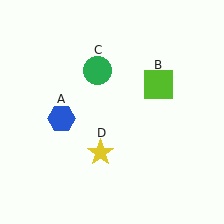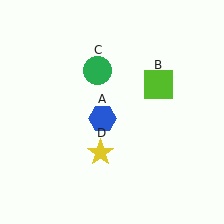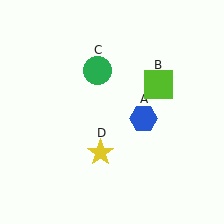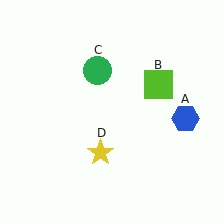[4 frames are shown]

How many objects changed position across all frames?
1 object changed position: blue hexagon (object A).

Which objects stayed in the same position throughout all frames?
Lime square (object B) and green circle (object C) and yellow star (object D) remained stationary.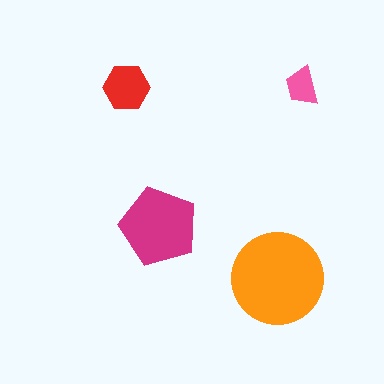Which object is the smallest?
The pink trapezoid.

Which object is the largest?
The orange circle.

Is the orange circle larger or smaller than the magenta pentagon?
Larger.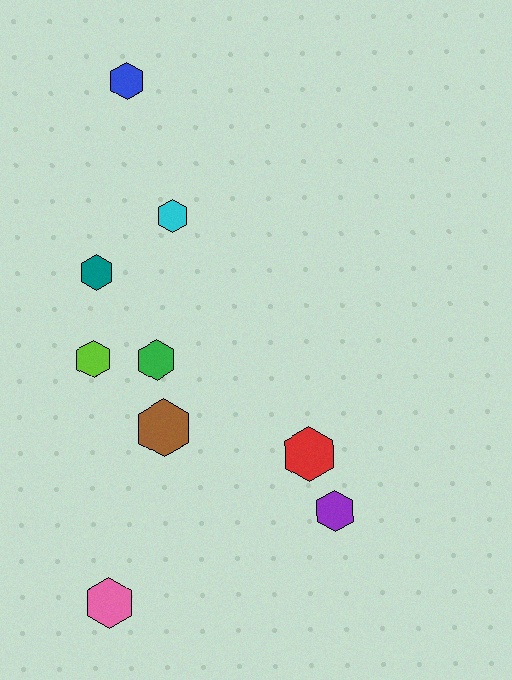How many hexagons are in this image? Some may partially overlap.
There are 9 hexagons.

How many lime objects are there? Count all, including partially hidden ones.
There is 1 lime object.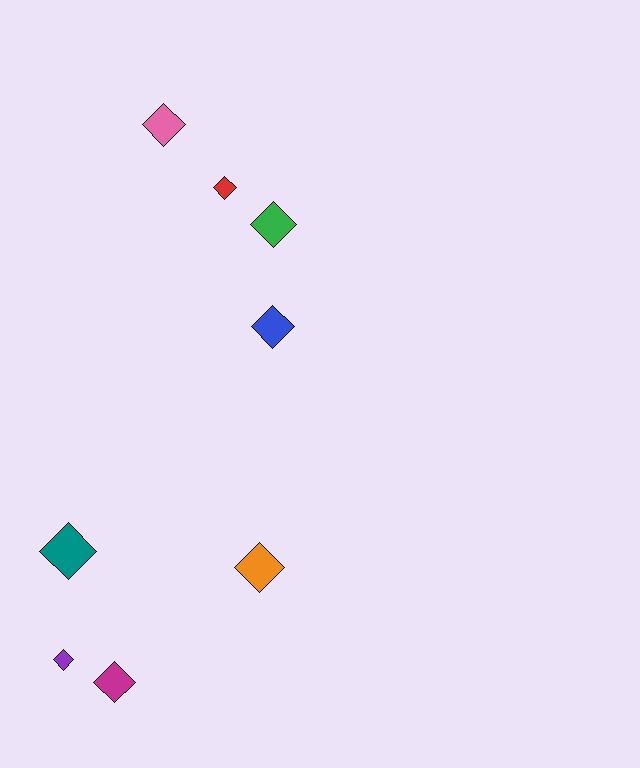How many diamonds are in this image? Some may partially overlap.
There are 8 diamonds.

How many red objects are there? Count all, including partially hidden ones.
There is 1 red object.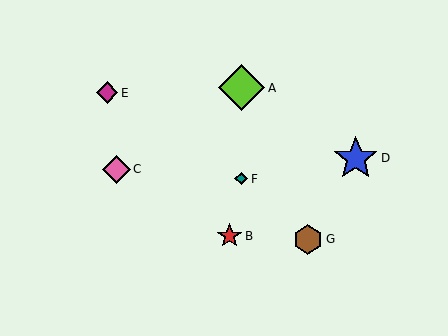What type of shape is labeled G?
Shape G is a brown hexagon.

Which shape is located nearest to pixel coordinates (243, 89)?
The lime diamond (labeled A) at (242, 88) is nearest to that location.